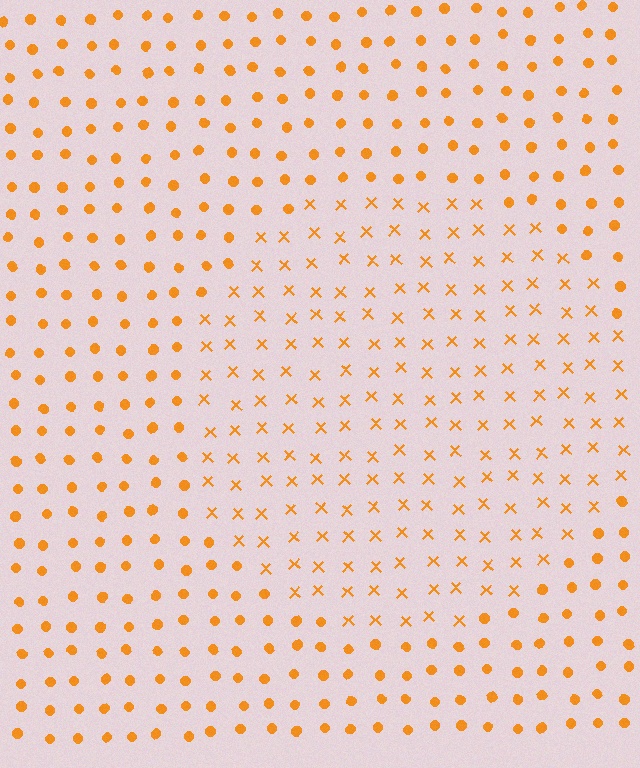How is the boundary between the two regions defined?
The boundary is defined by a change in element shape: X marks inside vs. circles outside. All elements share the same color and spacing.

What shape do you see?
I see a circle.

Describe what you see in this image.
The image is filled with small orange elements arranged in a uniform grid. A circle-shaped region contains X marks, while the surrounding area contains circles. The boundary is defined purely by the change in element shape.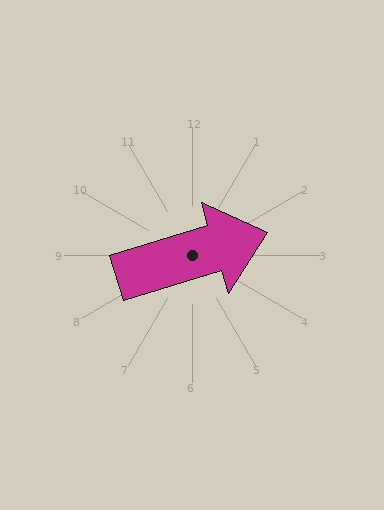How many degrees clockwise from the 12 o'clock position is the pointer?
Approximately 73 degrees.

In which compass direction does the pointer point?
East.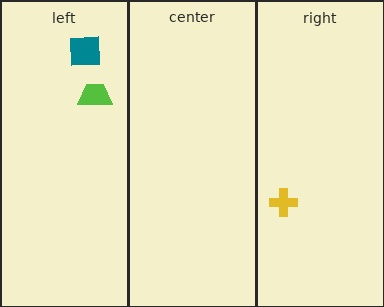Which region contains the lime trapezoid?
The left region.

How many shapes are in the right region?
1.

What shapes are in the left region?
The lime trapezoid, the teal square.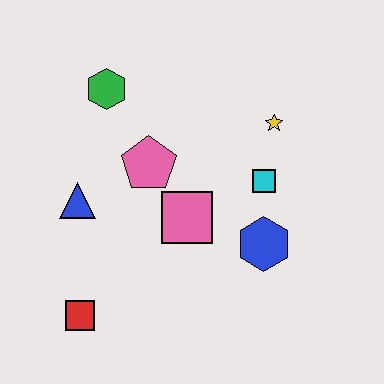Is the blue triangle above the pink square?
Yes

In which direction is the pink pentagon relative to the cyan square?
The pink pentagon is to the left of the cyan square.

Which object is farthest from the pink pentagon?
The red square is farthest from the pink pentagon.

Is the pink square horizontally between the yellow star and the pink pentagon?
Yes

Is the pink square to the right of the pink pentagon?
Yes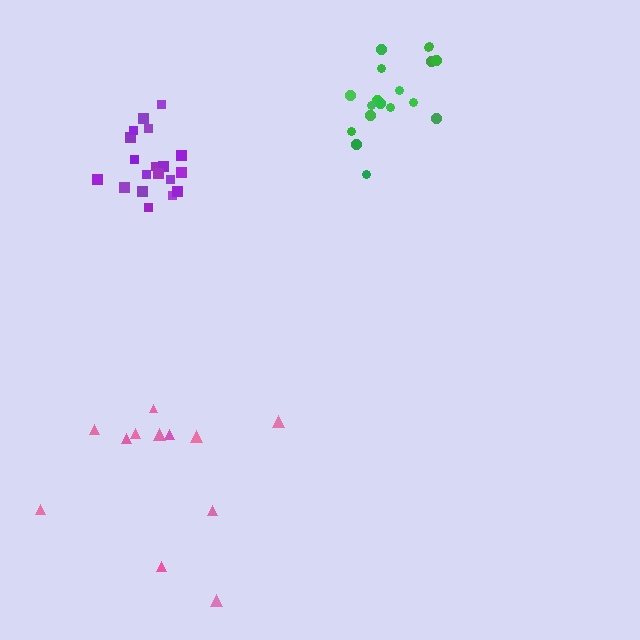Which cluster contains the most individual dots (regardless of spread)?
Purple (19).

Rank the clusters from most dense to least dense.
purple, green, pink.